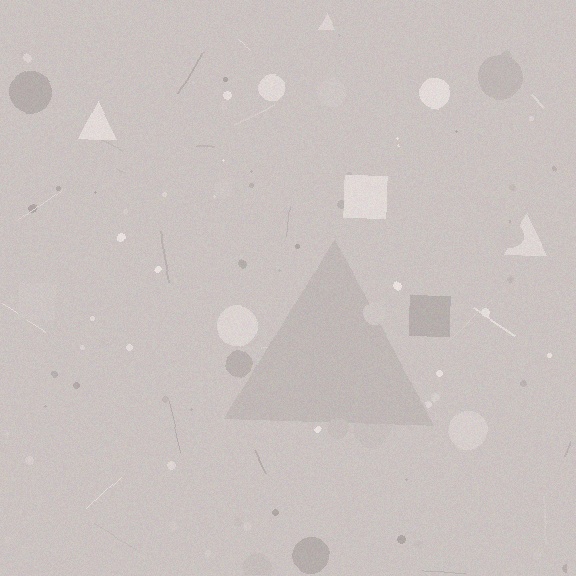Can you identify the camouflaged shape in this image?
The camouflaged shape is a triangle.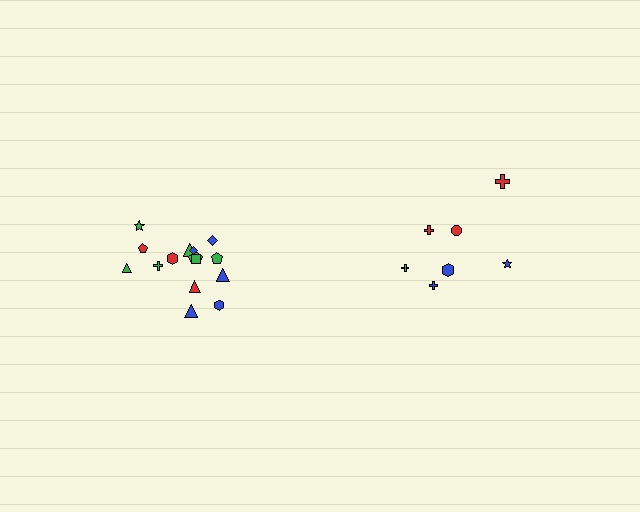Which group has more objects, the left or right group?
The left group.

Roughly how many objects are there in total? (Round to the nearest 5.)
Roughly 20 objects in total.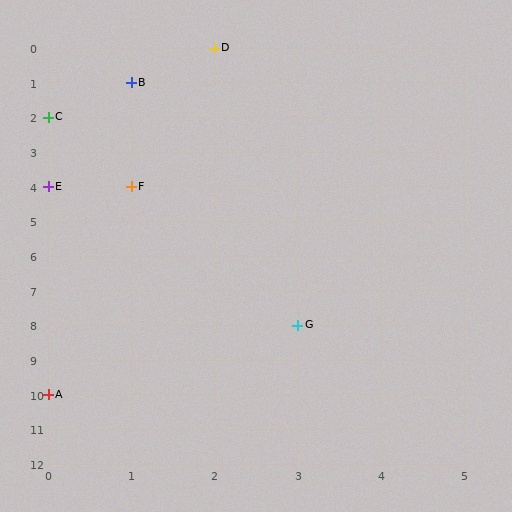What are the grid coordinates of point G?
Point G is at grid coordinates (3, 8).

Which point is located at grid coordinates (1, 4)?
Point F is at (1, 4).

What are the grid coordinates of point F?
Point F is at grid coordinates (1, 4).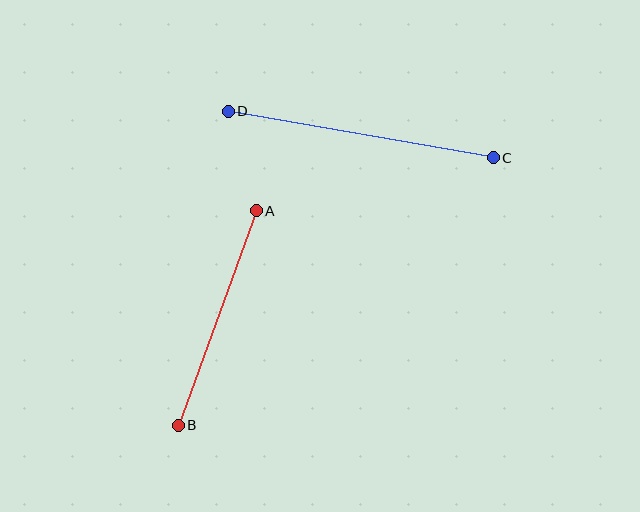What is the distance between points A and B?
The distance is approximately 228 pixels.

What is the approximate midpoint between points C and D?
The midpoint is at approximately (361, 134) pixels.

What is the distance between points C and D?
The distance is approximately 269 pixels.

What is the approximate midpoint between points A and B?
The midpoint is at approximately (217, 318) pixels.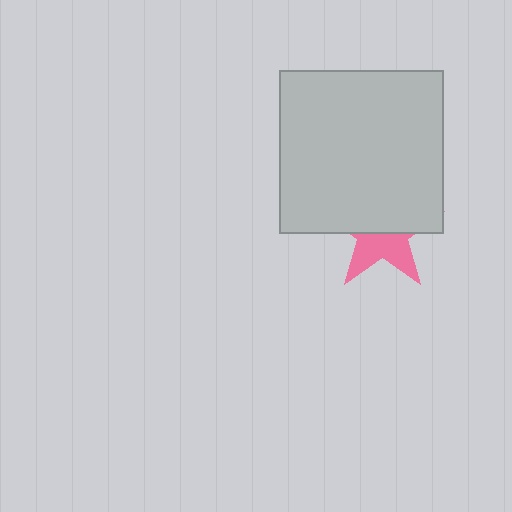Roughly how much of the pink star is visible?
A small part of it is visible (roughly 44%).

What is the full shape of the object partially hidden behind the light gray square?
The partially hidden object is a pink star.